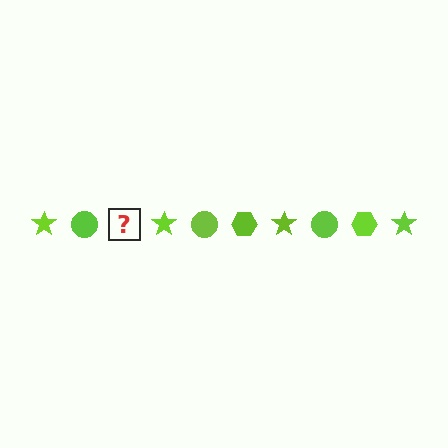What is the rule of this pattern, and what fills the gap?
The rule is that the pattern cycles through star, circle, hexagon shapes in lime. The gap should be filled with a lime hexagon.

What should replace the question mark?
The question mark should be replaced with a lime hexagon.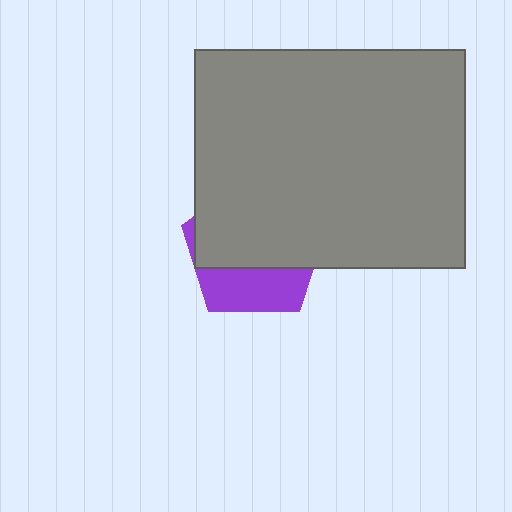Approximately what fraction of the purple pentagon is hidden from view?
Roughly 67% of the purple pentagon is hidden behind the gray rectangle.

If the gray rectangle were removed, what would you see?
You would see the complete purple pentagon.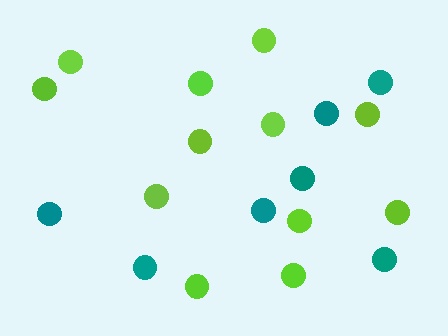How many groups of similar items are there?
There are 2 groups: one group of lime circles (12) and one group of teal circles (7).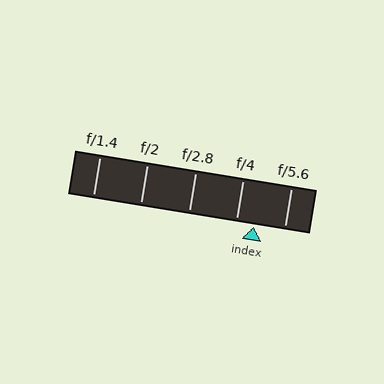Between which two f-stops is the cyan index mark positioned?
The index mark is between f/4 and f/5.6.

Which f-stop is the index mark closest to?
The index mark is closest to f/4.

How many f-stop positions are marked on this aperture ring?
There are 5 f-stop positions marked.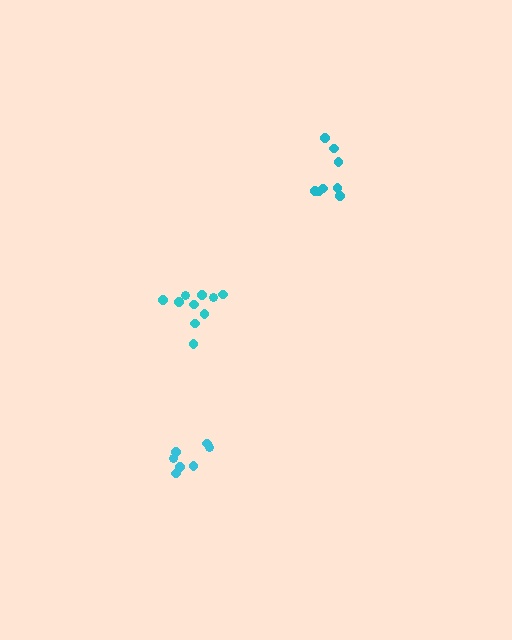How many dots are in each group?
Group 1: 7 dots, Group 2: 10 dots, Group 3: 8 dots (25 total).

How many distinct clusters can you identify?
There are 3 distinct clusters.